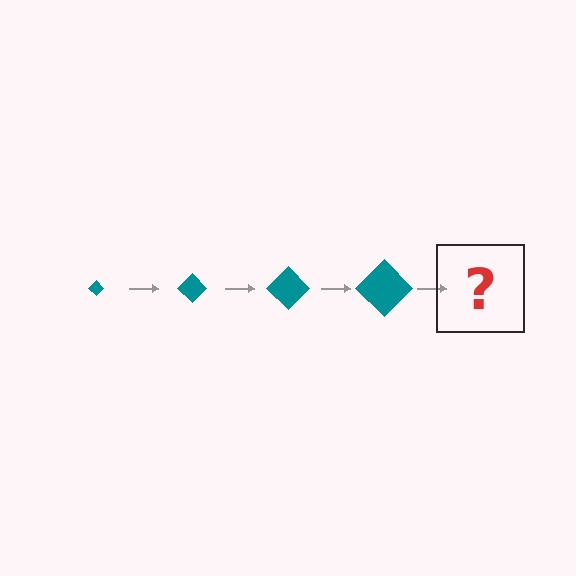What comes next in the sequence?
The next element should be a teal diamond, larger than the previous one.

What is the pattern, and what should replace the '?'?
The pattern is that the diamond gets progressively larger each step. The '?' should be a teal diamond, larger than the previous one.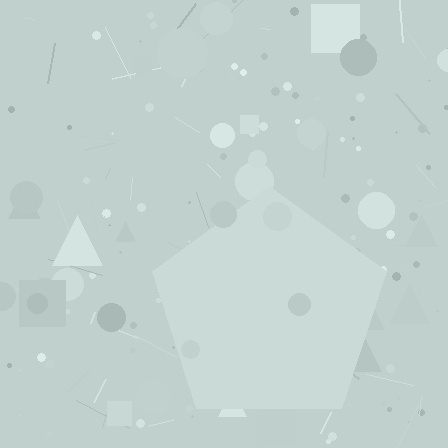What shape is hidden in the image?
A pentagon is hidden in the image.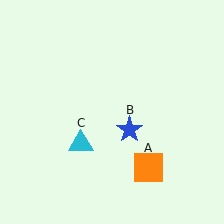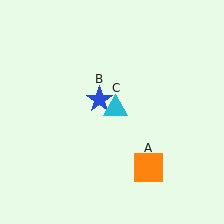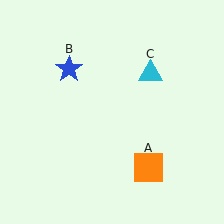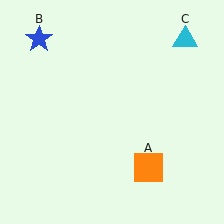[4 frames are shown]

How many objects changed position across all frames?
2 objects changed position: blue star (object B), cyan triangle (object C).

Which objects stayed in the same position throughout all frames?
Orange square (object A) remained stationary.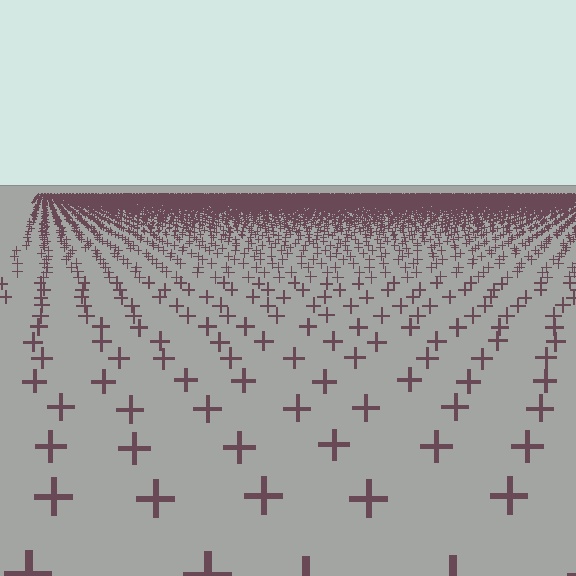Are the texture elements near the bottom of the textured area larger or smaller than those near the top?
Larger. Near the bottom, elements are closer to the viewer and appear at a bigger on-screen size.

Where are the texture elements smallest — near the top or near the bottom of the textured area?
Near the top.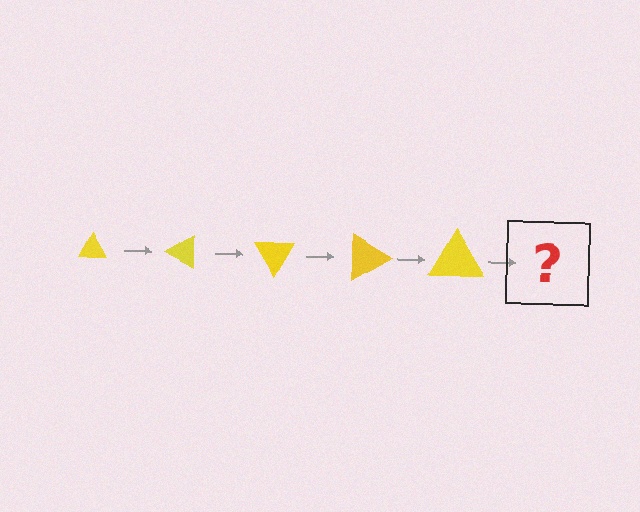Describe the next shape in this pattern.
It should be a triangle, larger than the previous one and rotated 150 degrees from the start.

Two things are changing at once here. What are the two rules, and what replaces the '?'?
The two rules are that the triangle grows larger each step and it rotates 30 degrees each step. The '?' should be a triangle, larger than the previous one and rotated 150 degrees from the start.